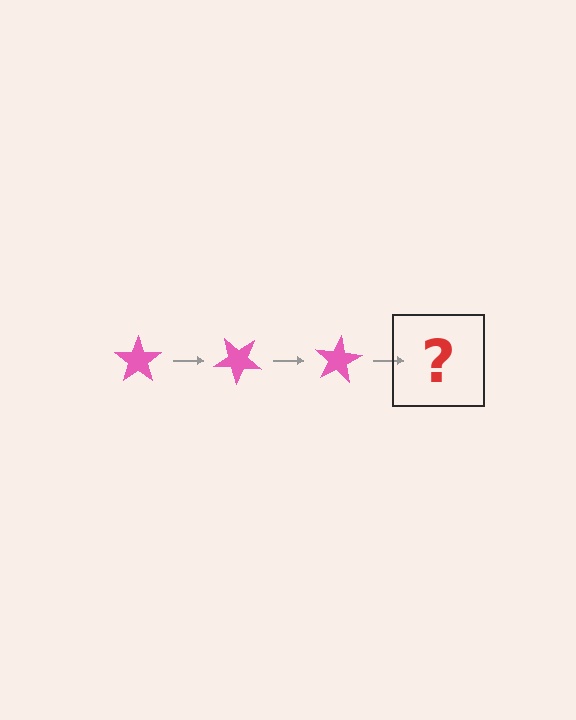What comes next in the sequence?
The next element should be a pink star rotated 120 degrees.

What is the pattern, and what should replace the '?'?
The pattern is that the star rotates 40 degrees each step. The '?' should be a pink star rotated 120 degrees.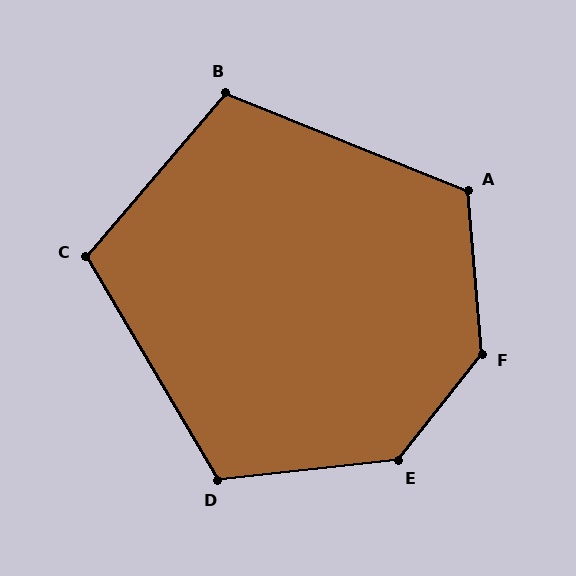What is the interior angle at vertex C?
Approximately 109 degrees (obtuse).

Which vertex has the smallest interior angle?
B, at approximately 109 degrees.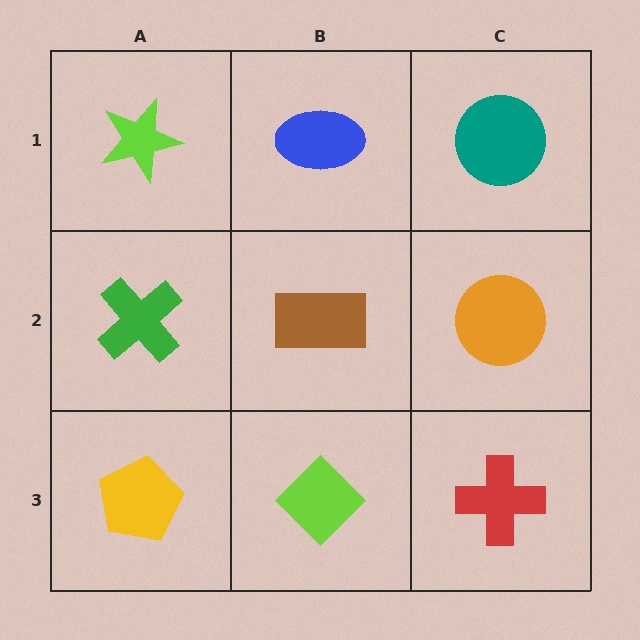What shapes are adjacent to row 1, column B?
A brown rectangle (row 2, column B), a lime star (row 1, column A), a teal circle (row 1, column C).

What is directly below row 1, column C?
An orange circle.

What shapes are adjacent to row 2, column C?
A teal circle (row 1, column C), a red cross (row 3, column C), a brown rectangle (row 2, column B).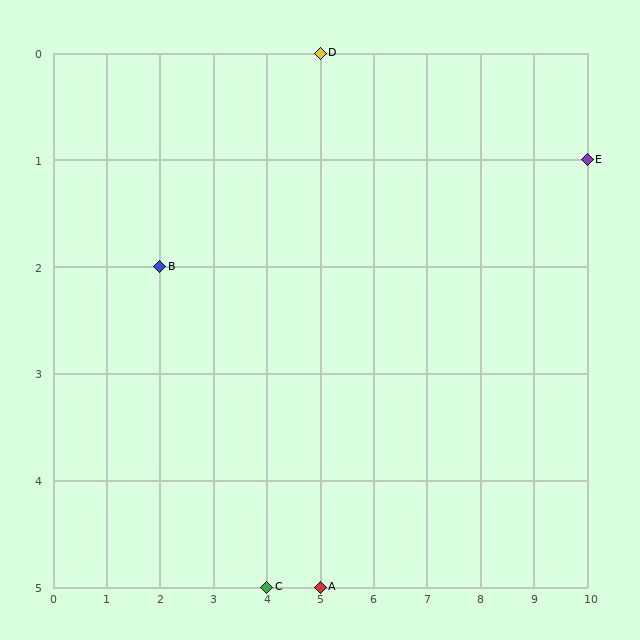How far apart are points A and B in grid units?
Points A and B are 3 columns and 3 rows apart (about 4.2 grid units diagonally).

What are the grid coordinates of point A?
Point A is at grid coordinates (5, 5).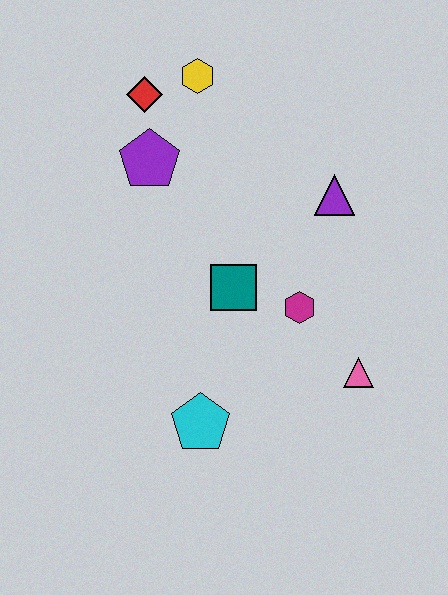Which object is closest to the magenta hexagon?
The teal square is closest to the magenta hexagon.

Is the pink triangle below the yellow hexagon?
Yes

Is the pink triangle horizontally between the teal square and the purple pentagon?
No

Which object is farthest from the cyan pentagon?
The yellow hexagon is farthest from the cyan pentagon.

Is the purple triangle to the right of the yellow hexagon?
Yes